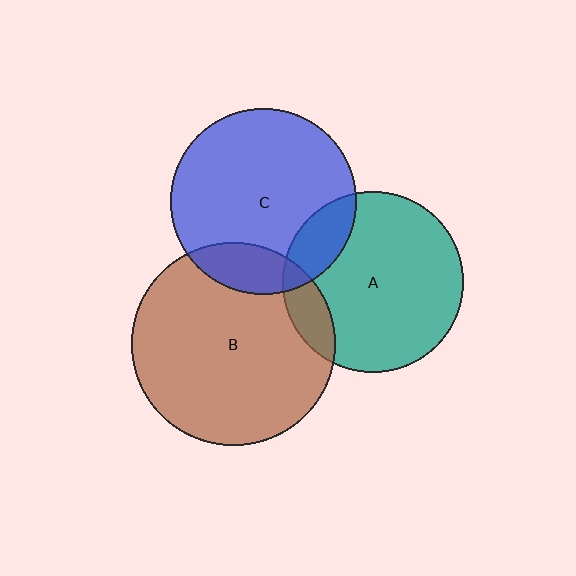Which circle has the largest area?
Circle B (brown).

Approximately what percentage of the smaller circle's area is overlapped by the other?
Approximately 15%.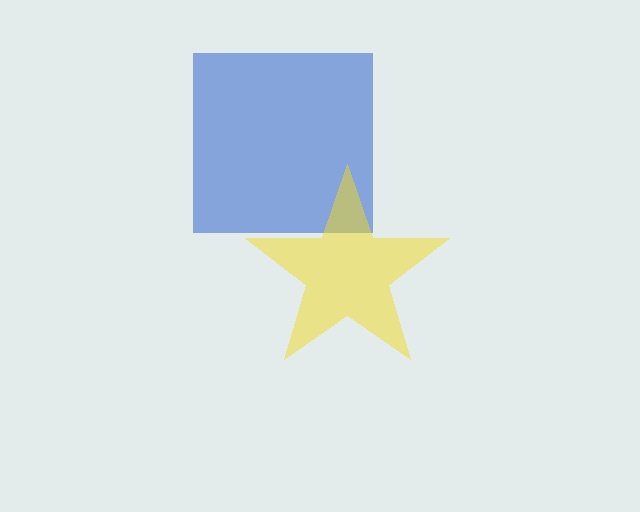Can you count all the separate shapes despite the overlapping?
Yes, there are 2 separate shapes.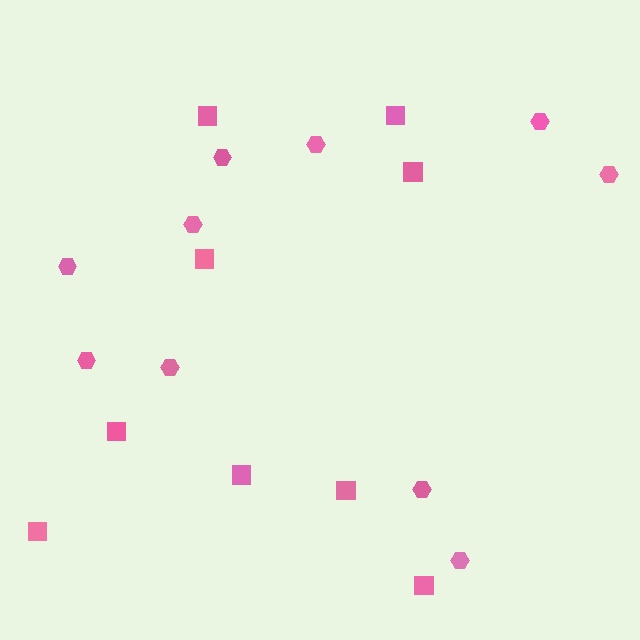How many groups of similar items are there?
There are 2 groups: one group of squares (9) and one group of hexagons (10).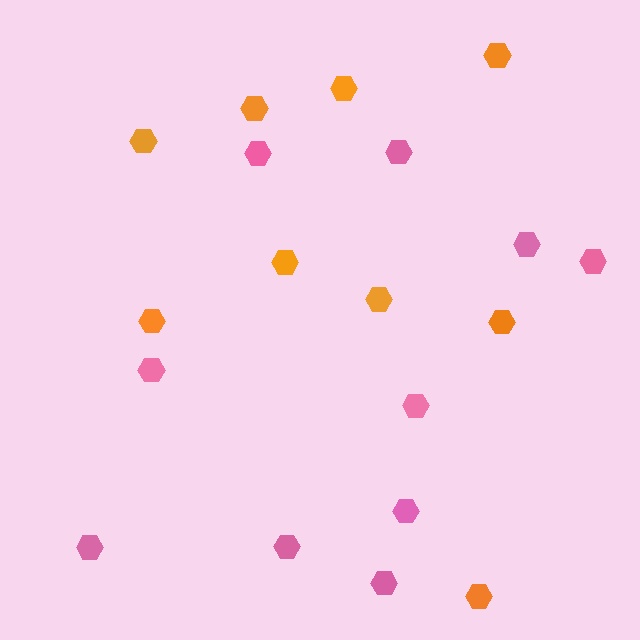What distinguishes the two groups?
There are 2 groups: one group of orange hexagons (9) and one group of pink hexagons (10).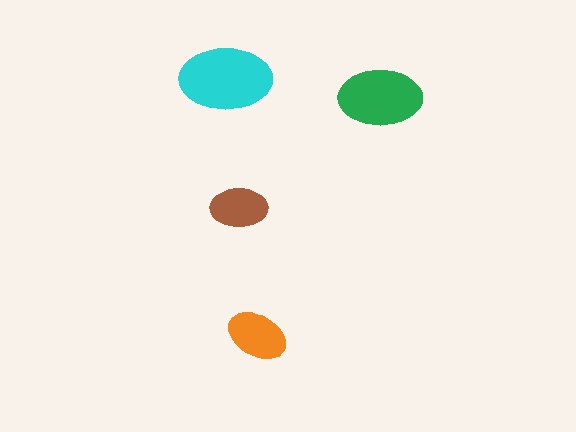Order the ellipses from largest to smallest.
the cyan one, the green one, the orange one, the brown one.